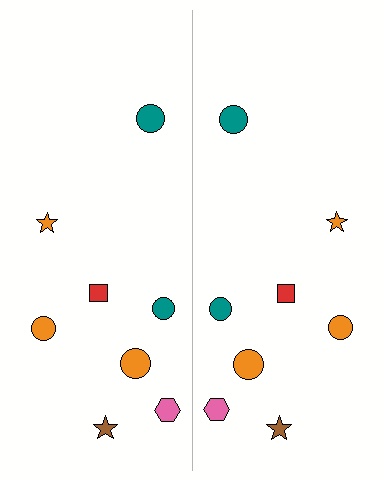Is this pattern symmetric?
Yes, this pattern has bilateral (reflection) symmetry.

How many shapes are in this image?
There are 16 shapes in this image.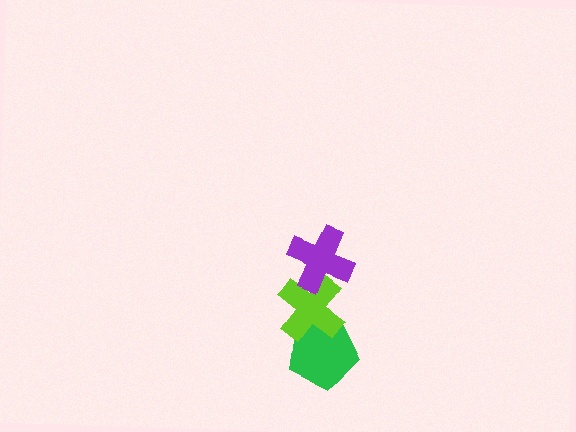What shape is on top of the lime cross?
The purple cross is on top of the lime cross.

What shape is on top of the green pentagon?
The lime cross is on top of the green pentagon.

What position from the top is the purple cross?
The purple cross is 1st from the top.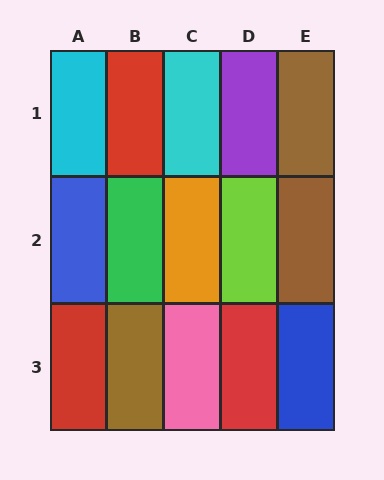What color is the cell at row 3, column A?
Red.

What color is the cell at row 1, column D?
Purple.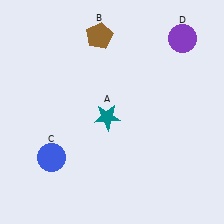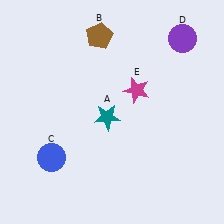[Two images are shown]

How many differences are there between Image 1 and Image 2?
There is 1 difference between the two images.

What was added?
A magenta star (E) was added in Image 2.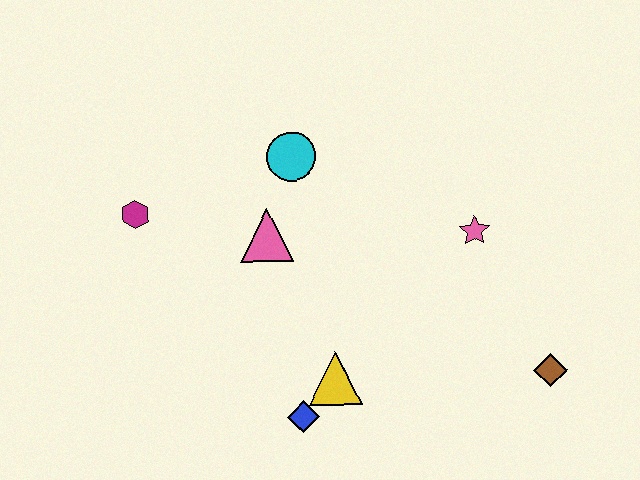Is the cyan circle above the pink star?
Yes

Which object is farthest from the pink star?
The magenta hexagon is farthest from the pink star.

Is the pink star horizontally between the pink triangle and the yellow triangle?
No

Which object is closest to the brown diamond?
The pink star is closest to the brown diamond.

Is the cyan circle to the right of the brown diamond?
No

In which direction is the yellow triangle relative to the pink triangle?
The yellow triangle is below the pink triangle.